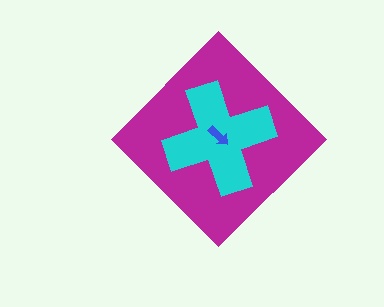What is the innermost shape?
The blue arrow.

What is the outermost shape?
The magenta diamond.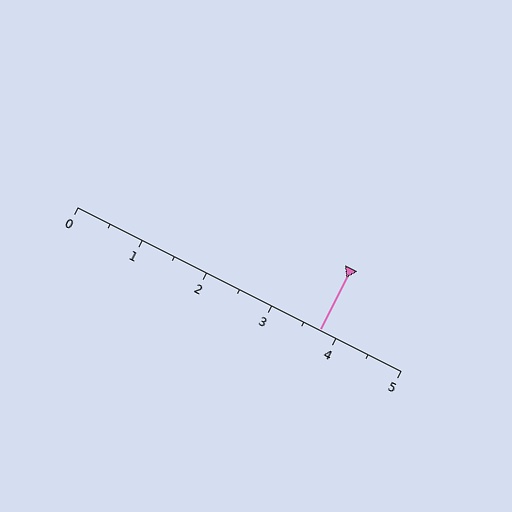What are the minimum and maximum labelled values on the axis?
The axis runs from 0 to 5.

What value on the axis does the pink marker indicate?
The marker indicates approximately 3.8.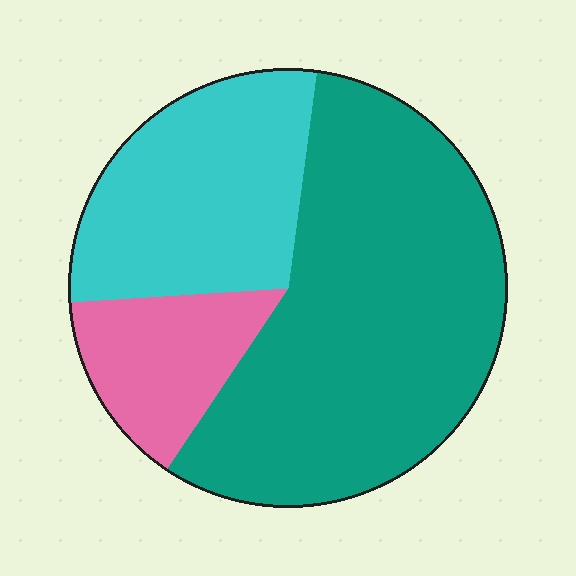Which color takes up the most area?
Teal, at roughly 55%.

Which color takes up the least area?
Pink, at roughly 15%.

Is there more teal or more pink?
Teal.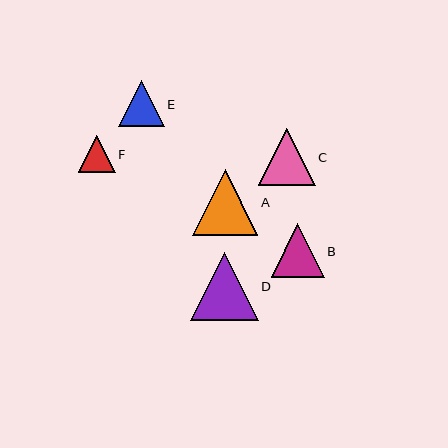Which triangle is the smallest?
Triangle F is the smallest with a size of approximately 37 pixels.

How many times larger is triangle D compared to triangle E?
Triangle D is approximately 1.5 times the size of triangle E.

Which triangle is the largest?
Triangle D is the largest with a size of approximately 68 pixels.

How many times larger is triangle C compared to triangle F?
Triangle C is approximately 1.5 times the size of triangle F.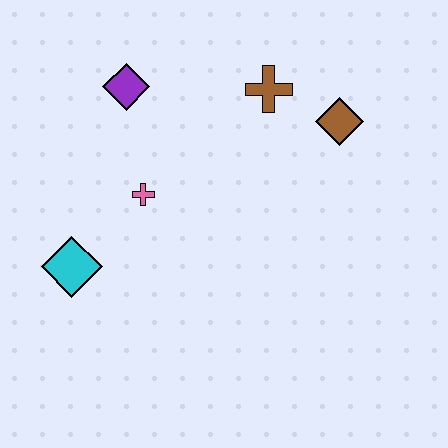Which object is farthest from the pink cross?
The brown diamond is farthest from the pink cross.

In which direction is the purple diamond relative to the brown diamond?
The purple diamond is to the left of the brown diamond.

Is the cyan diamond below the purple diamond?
Yes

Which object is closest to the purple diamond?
The pink cross is closest to the purple diamond.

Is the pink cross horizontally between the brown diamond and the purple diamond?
Yes